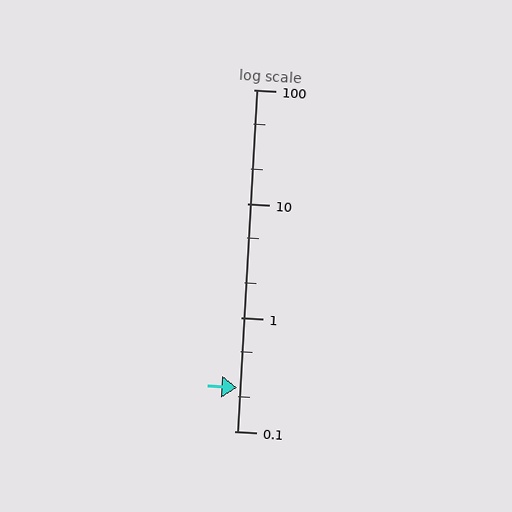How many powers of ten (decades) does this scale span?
The scale spans 3 decades, from 0.1 to 100.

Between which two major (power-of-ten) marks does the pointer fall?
The pointer is between 0.1 and 1.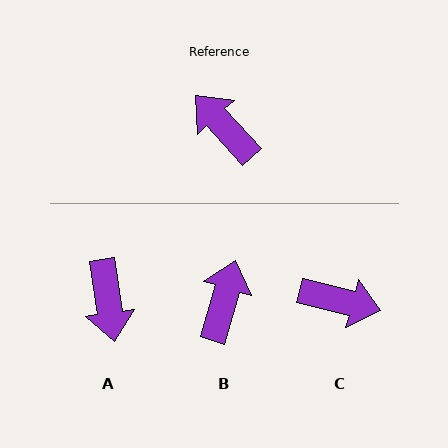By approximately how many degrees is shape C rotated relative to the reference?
Approximately 147 degrees clockwise.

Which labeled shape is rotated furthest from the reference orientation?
C, about 147 degrees away.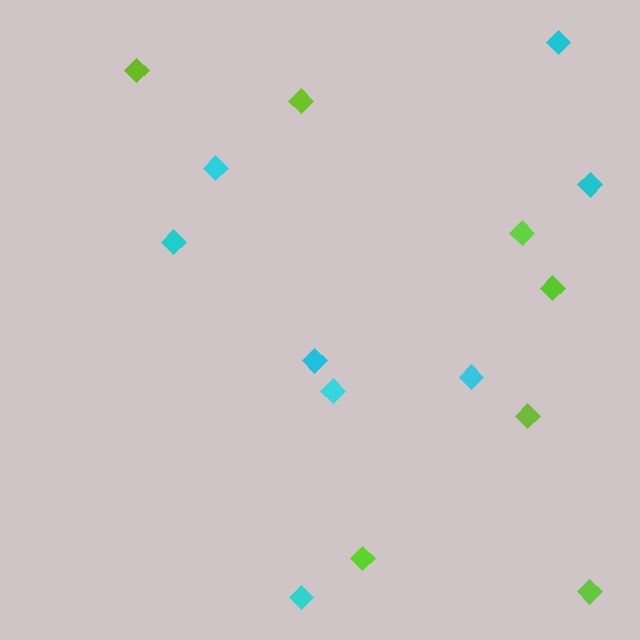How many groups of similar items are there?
There are 2 groups: one group of lime diamonds (7) and one group of cyan diamonds (8).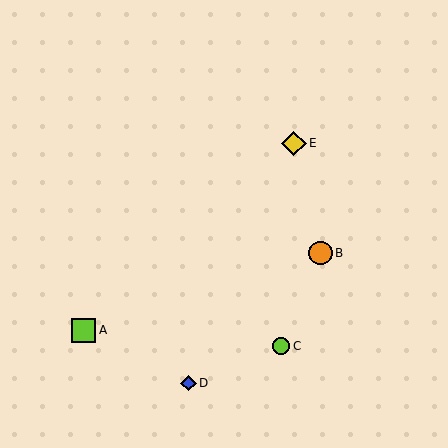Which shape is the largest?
The lime square (labeled A) is the largest.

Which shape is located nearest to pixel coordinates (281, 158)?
The yellow diamond (labeled E) at (294, 143) is nearest to that location.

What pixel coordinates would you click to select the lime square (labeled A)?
Click at (83, 330) to select the lime square A.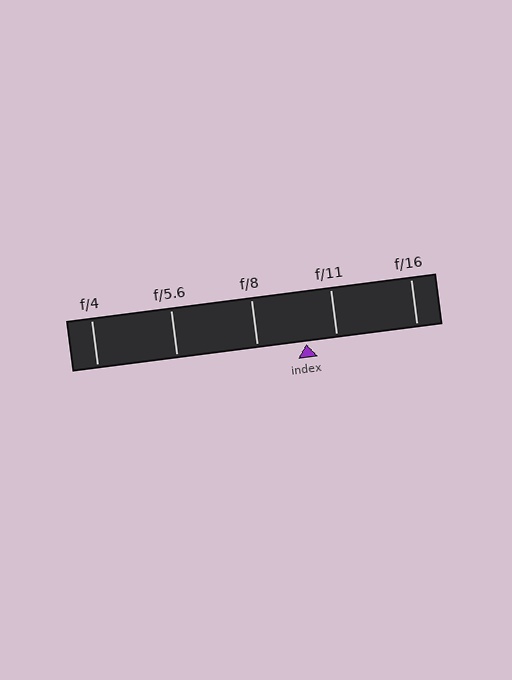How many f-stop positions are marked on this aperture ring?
There are 5 f-stop positions marked.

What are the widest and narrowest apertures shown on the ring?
The widest aperture shown is f/4 and the narrowest is f/16.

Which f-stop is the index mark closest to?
The index mark is closest to f/11.